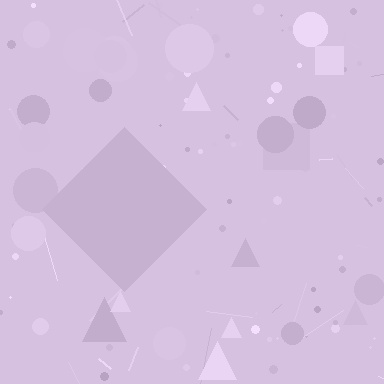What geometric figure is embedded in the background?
A diamond is embedded in the background.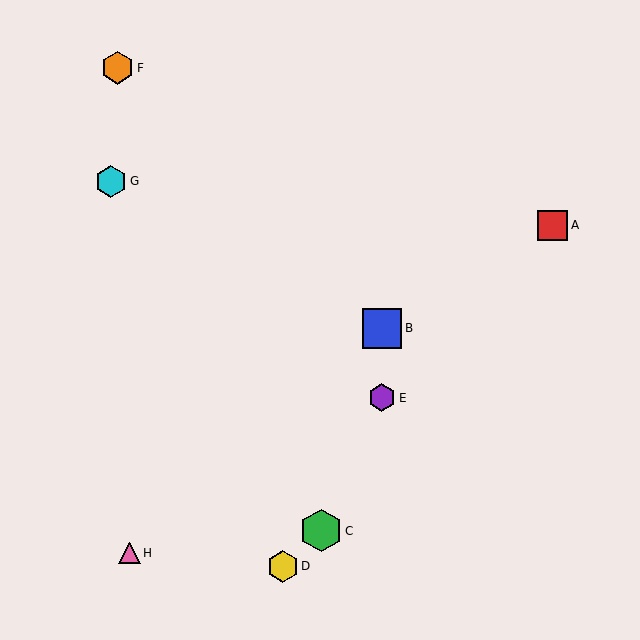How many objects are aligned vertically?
2 objects (B, E) are aligned vertically.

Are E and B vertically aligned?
Yes, both are at x≈382.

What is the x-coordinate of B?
Object B is at x≈382.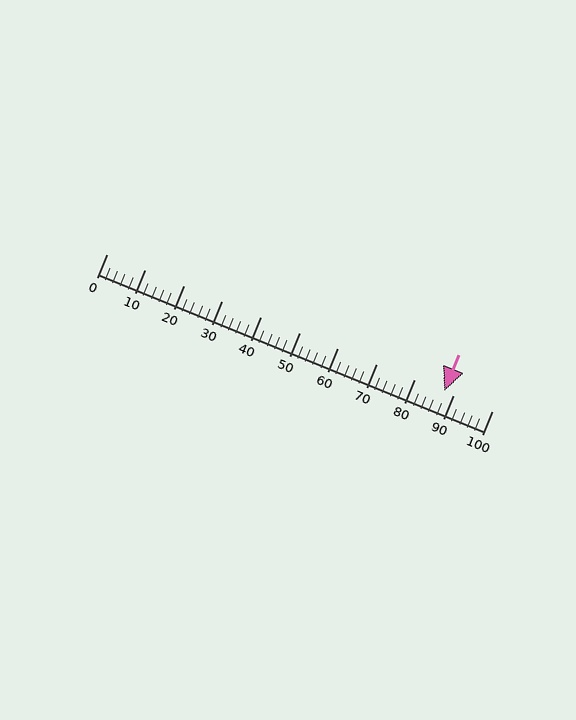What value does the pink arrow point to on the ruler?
The pink arrow points to approximately 88.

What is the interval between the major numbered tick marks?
The major tick marks are spaced 10 units apart.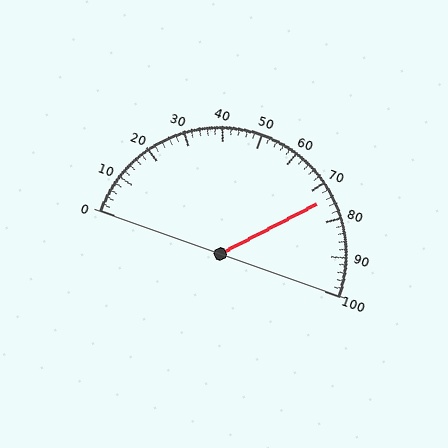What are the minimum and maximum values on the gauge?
The gauge ranges from 0 to 100.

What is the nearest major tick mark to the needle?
The nearest major tick mark is 70.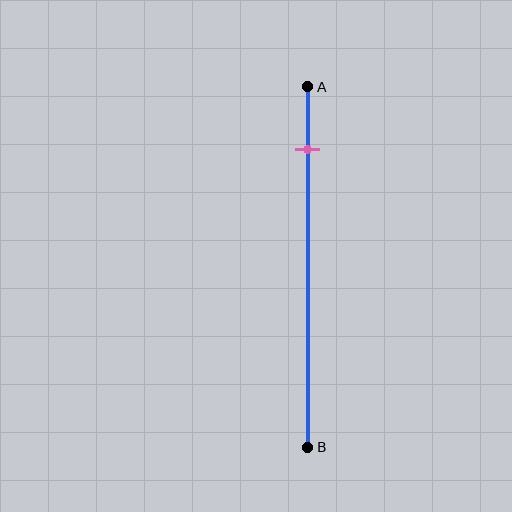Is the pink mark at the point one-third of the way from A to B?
No, the mark is at about 20% from A, not at the 33% one-third point.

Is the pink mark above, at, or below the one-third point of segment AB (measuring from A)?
The pink mark is above the one-third point of segment AB.